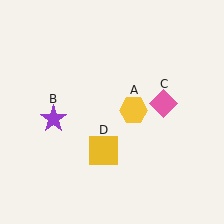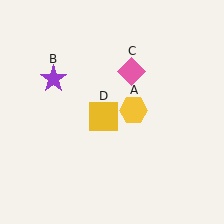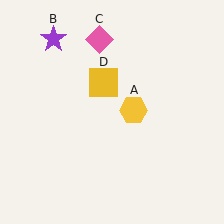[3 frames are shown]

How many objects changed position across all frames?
3 objects changed position: purple star (object B), pink diamond (object C), yellow square (object D).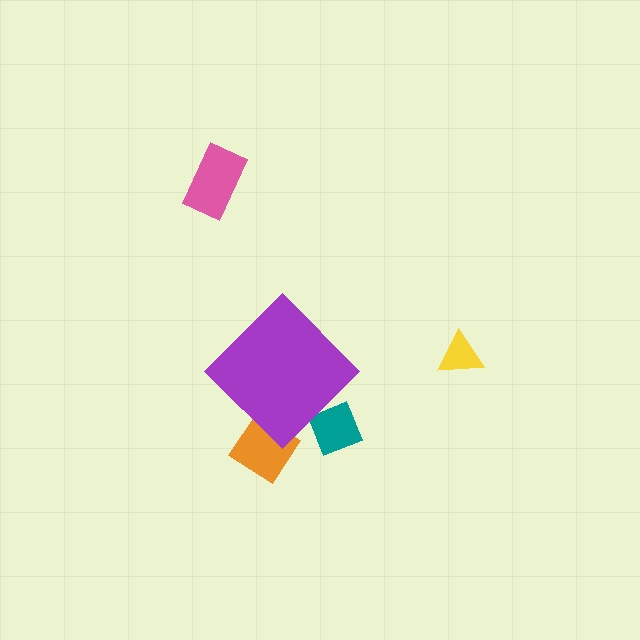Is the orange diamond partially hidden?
Yes, the orange diamond is partially hidden behind the purple diamond.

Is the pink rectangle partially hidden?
No, the pink rectangle is fully visible.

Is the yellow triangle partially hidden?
No, the yellow triangle is fully visible.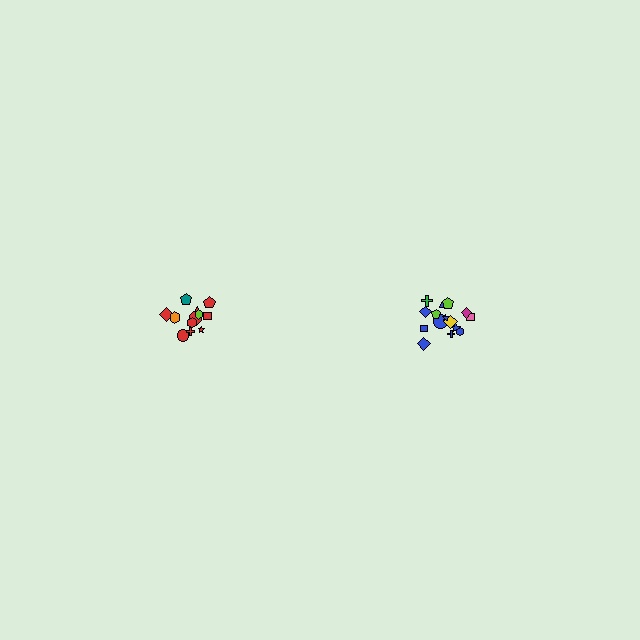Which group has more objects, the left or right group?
The right group.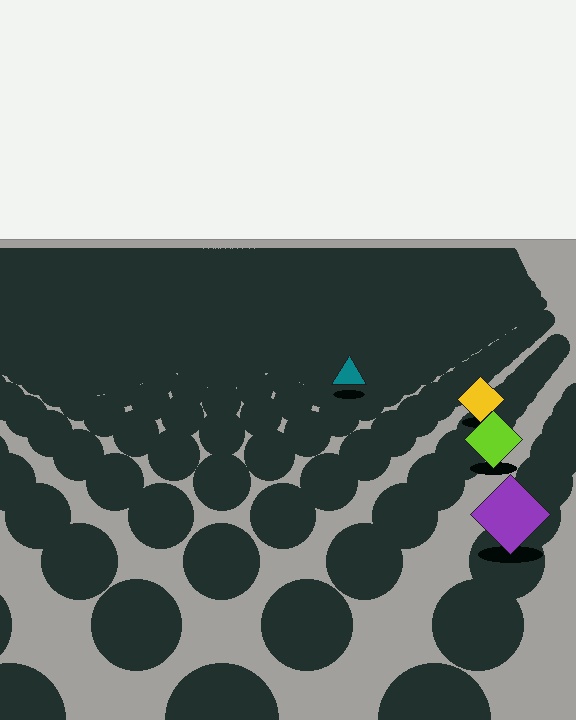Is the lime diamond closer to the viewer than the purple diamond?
No. The purple diamond is closer — you can tell from the texture gradient: the ground texture is coarser near it.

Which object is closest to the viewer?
The purple diamond is closest. The texture marks near it are larger and more spread out.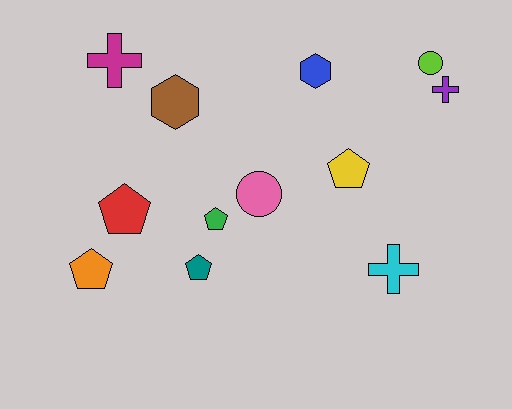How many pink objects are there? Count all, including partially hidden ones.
There is 1 pink object.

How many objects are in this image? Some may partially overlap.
There are 12 objects.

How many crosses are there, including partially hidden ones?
There are 3 crosses.